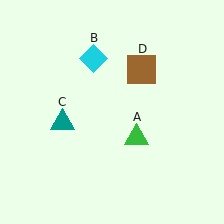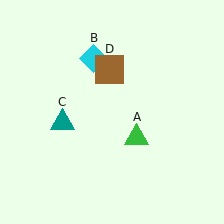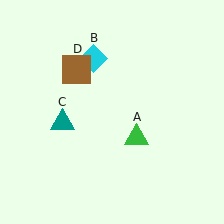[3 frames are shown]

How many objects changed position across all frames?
1 object changed position: brown square (object D).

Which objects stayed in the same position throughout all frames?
Green triangle (object A) and cyan diamond (object B) and teal triangle (object C) remained stationary.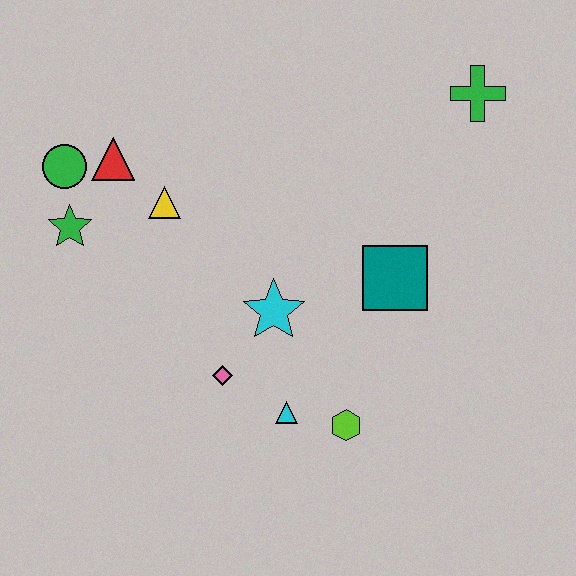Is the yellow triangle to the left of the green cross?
Yes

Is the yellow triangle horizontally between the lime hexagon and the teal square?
No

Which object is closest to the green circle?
The red triangle is closest to the green circle.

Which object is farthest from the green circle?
The green cross is farthest from the green circle.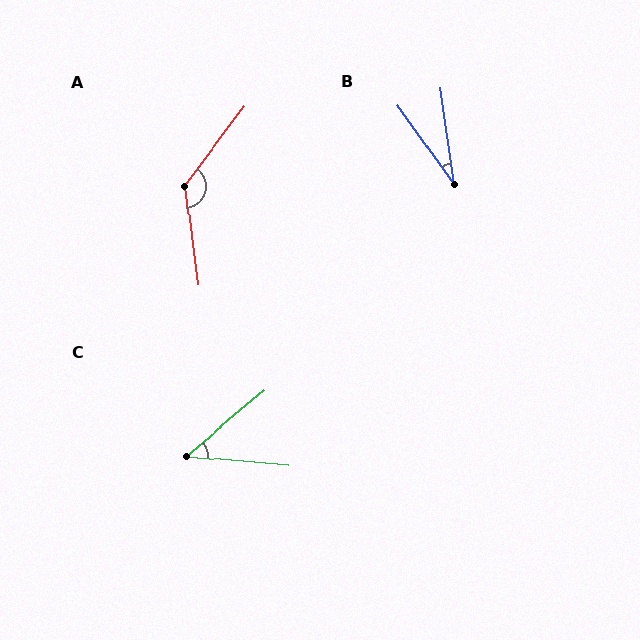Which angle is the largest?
A, at approximately 136 degrees.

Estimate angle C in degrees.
Approximately 44 degrees.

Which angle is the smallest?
B, at approximately 27 degrees.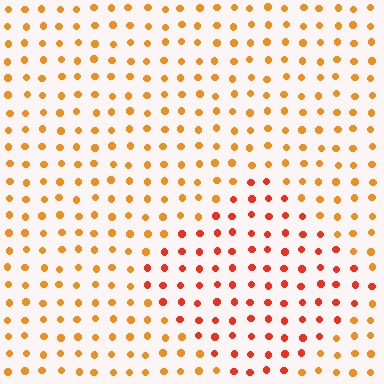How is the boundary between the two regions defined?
The boundary is defined purely by a slight shift in hue (about 28 degrees). Spacing, size, and orientation are identical on both sides.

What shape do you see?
I see a diamond.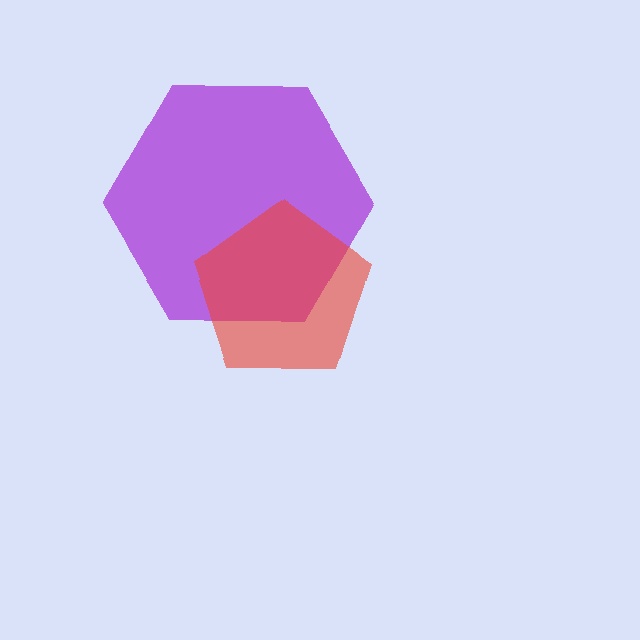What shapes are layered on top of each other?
The layered shapes are: a purple hexagon, a red pentagon.